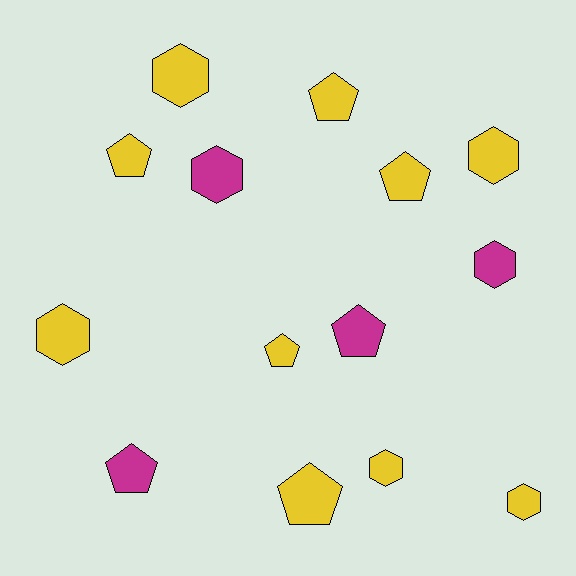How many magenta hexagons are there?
There are 2 magenta hexagons.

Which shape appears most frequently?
Hexagon, with 7 objects.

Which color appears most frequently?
Yellow, with 10 objects.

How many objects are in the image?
There are 14 objects.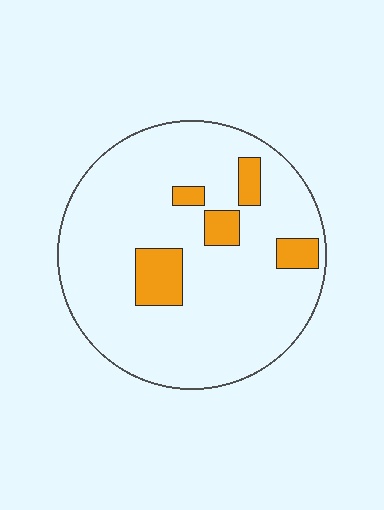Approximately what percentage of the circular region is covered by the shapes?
Approximately 15%.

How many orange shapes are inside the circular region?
5.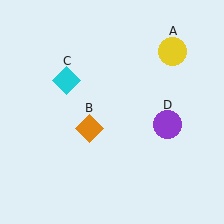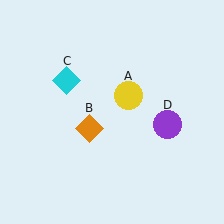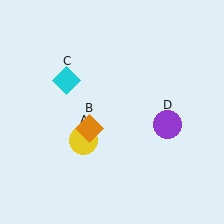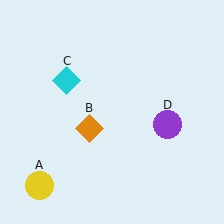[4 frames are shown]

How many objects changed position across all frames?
1 object changed position: yellow circle (object A).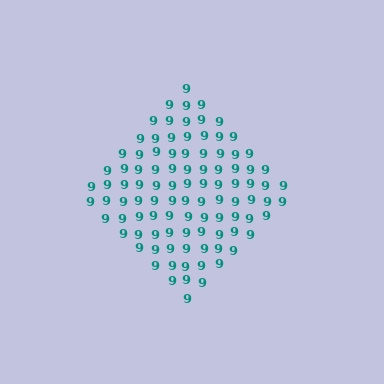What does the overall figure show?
The overall figure shows a diamond.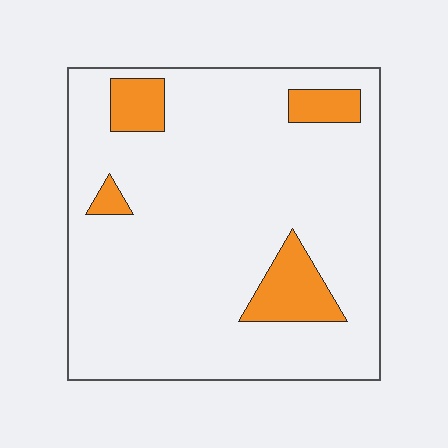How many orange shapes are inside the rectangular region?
4.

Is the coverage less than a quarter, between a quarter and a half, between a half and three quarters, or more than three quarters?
Less than a quarter.